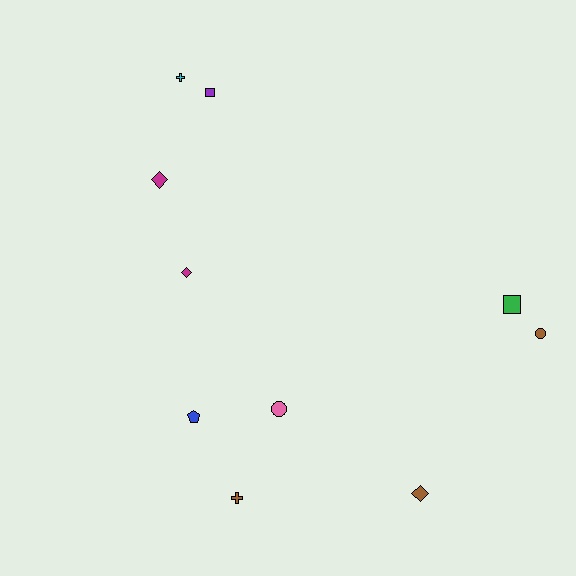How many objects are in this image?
There are 10 objects.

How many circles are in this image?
There are 2 circles.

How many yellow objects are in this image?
There are no yellow objects.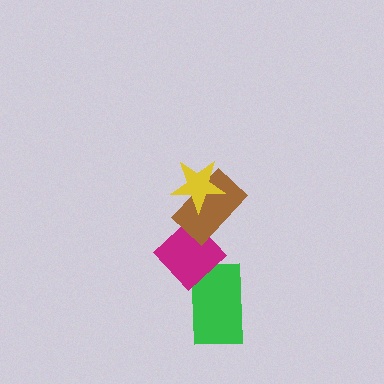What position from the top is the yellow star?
The yellow star is 1st from the top.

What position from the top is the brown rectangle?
The brown rectangle is 2nd from the top.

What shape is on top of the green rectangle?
The magenta diamond is on top of the green rectangle.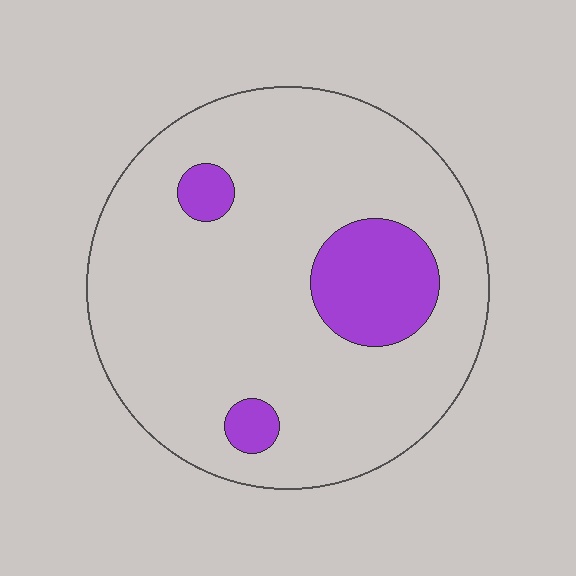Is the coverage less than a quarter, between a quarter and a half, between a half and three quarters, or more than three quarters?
Less than a quarter.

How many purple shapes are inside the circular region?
3.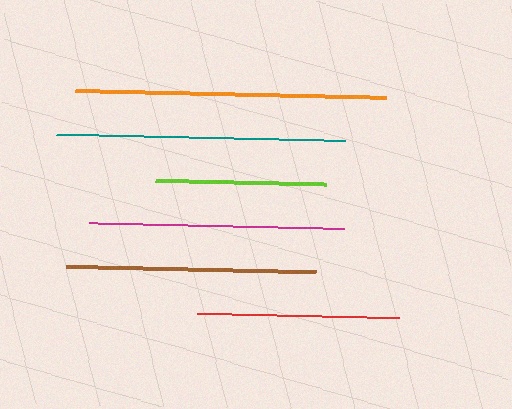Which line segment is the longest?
The orange line is the longest at approximately 311 pixels.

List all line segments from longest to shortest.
From longest to shortest: orange, teal, magenta, brown, red, lime.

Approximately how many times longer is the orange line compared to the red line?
The orange line is approximately 1.5 times the length of the red line.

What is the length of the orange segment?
The orange segment is approximately 311 pixels long.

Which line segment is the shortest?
The lime line is the shortest at approximately 171 pixels.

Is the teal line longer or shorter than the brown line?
The teal line is longer than the brown line.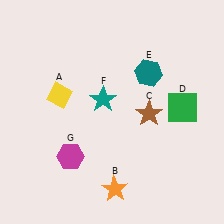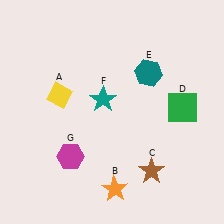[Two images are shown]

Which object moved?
The brown star (C) moved down.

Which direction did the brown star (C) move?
The brown star (C) moved down.